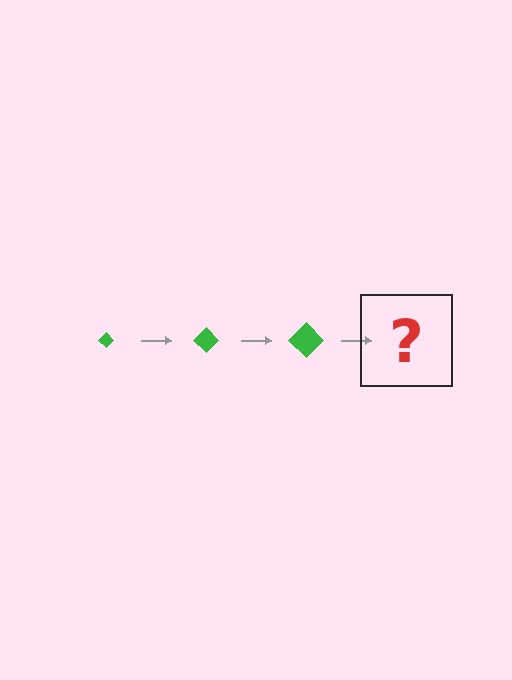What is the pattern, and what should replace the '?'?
The pattern is that the diamond gets progressively larger each step. The '?' should be a green diamond, larger than the previous one.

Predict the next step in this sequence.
The next step is a green diamond, larger than the previous one.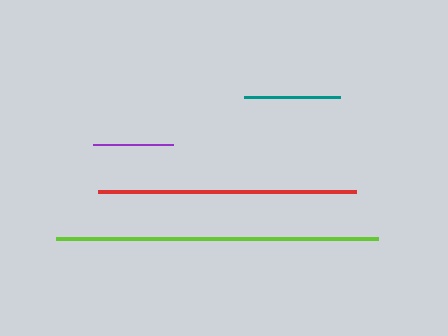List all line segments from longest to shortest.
From longest to shortest: lime, red, teal, purple.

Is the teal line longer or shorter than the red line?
The red line is longer than the teal line.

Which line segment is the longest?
The lime line is the longest at approximately 322 pixels.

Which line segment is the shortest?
The purple line is the shortest at approximately 80 pixels.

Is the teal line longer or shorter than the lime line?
The lime line is longer than the teal line.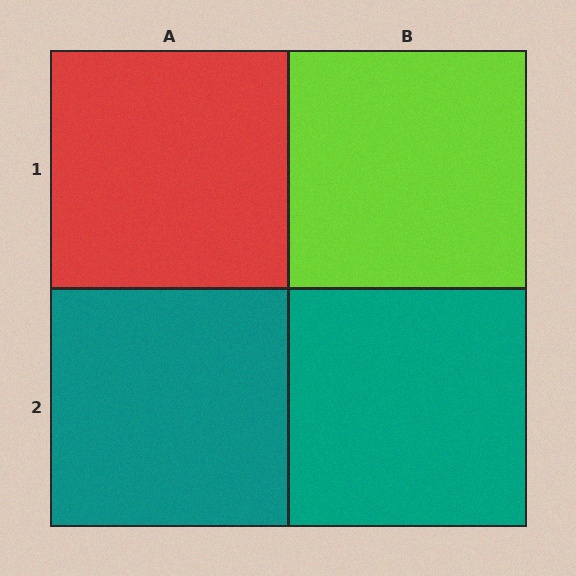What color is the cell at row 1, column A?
Red.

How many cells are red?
1 cell is red.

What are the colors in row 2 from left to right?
Teal, teal.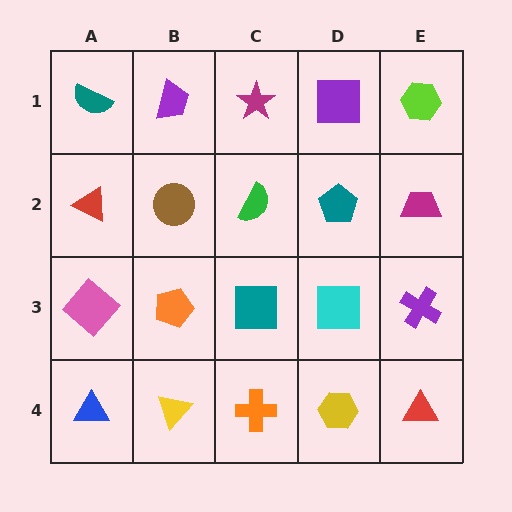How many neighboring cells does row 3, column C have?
4.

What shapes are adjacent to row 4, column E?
A purple cross (row 3, column E), a yellow hexagon (row 4, column D).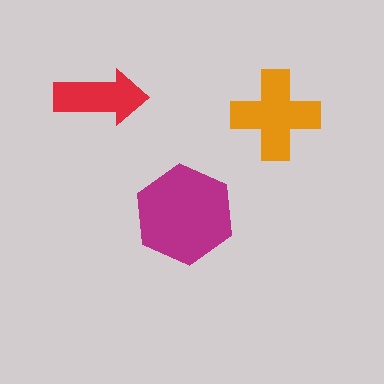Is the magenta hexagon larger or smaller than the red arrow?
Larger.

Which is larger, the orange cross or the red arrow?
The orange cross.